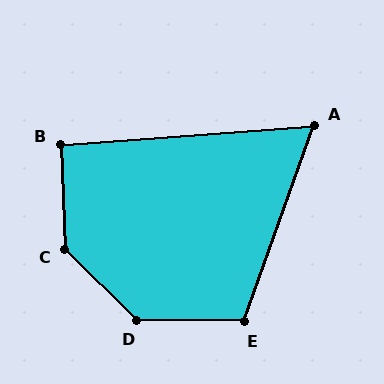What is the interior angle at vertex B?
Approximately 92 degrees (approximately right).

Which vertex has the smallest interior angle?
A, at approximately 66 degrees.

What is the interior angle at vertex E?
Approximately 109 degrees (obtuse).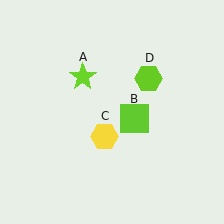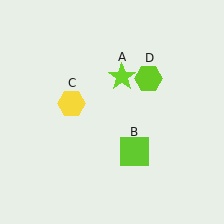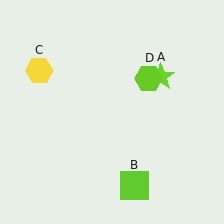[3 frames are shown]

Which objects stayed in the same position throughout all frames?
Lime hexagon (object D) remained stationary.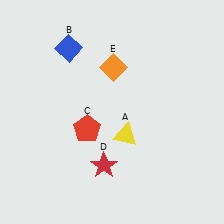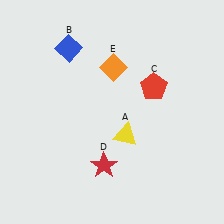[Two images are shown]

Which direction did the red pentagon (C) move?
The red pentagon (C) moved right.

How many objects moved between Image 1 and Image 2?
1 object moved between the two images.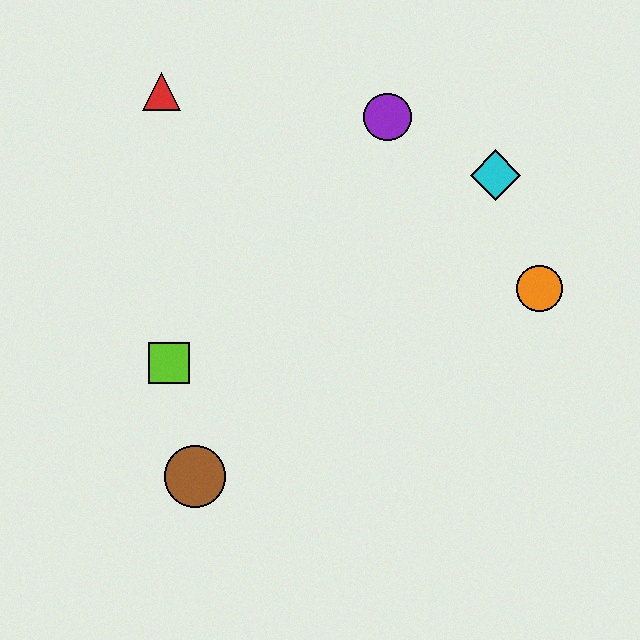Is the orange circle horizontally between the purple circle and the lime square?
No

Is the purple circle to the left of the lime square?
No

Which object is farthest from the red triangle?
The orange circle is farthest from the red triangle.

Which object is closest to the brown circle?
The lime square is closest to the brown circle.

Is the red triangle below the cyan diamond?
No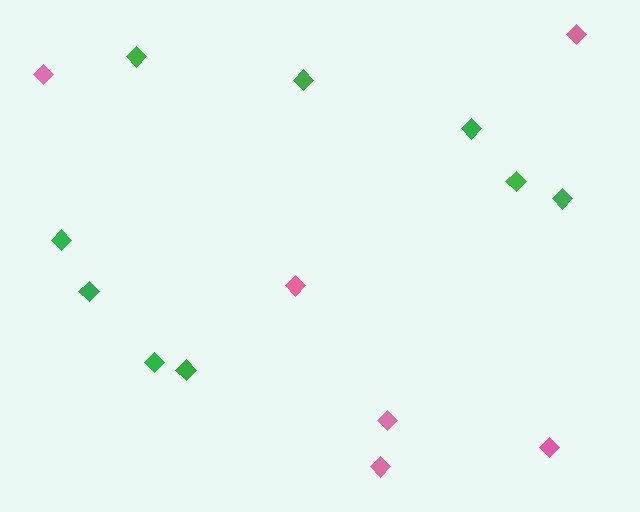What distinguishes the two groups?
There are 2 groups: one group of green diamonds (9) and one group of pink diamonds (6).